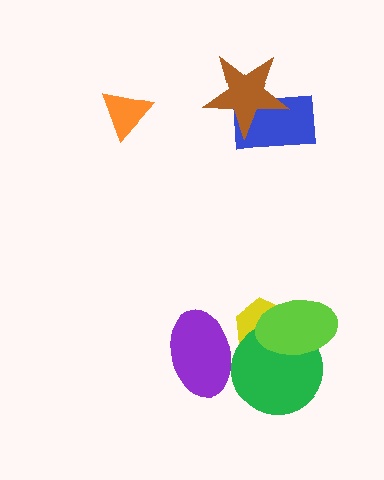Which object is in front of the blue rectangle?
The brown star is in front of the blue rectangle.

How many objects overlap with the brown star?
1 object overlaps with the brown star.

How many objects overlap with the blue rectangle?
1 object overlaps with the blue rectangle.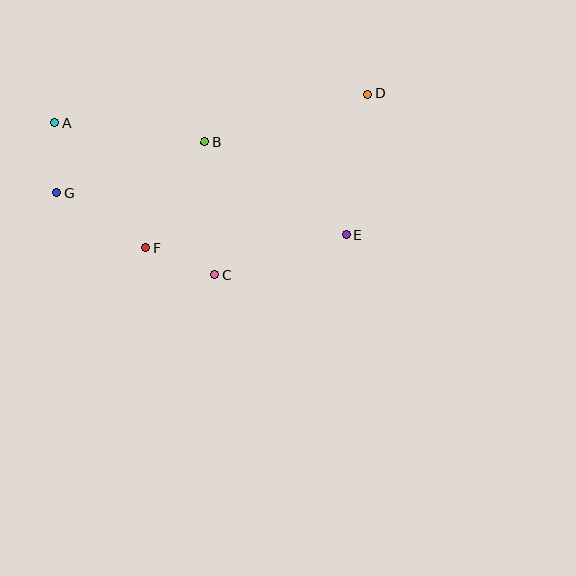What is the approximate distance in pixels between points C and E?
The distance between C and E is approximately 137 pixels.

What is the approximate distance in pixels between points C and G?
The distance between C and G is approximately 177 pixels.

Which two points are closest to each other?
Points A and G are closest to each other.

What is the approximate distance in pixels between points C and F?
The distance between C and F is approximately 75 pixels.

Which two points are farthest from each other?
Points D and G are farthest from each other.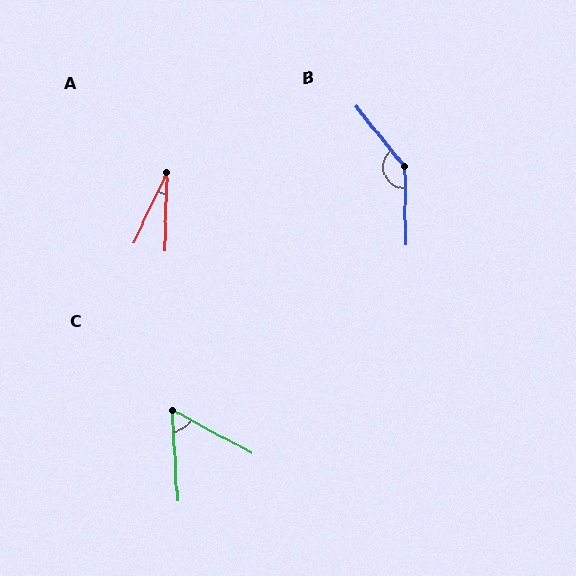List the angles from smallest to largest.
A (23°), C (58°), B (142°).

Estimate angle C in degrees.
Approximately 58 degrees.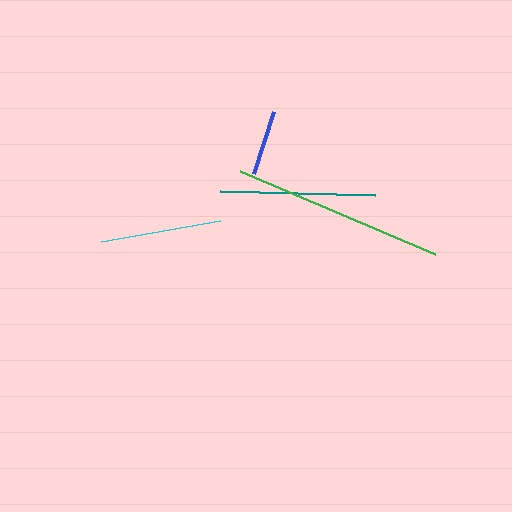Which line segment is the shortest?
The blue line is the shortest at approximately 65 pixels.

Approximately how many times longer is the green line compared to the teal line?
The green line is approximately 1.4 times the length of the teal line.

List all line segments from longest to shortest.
From longest to shortest: green, teal, cyan, blue.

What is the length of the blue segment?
The blue segment is approximately 65 pixels long.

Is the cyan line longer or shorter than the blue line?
The cyan line is longer than the blue line.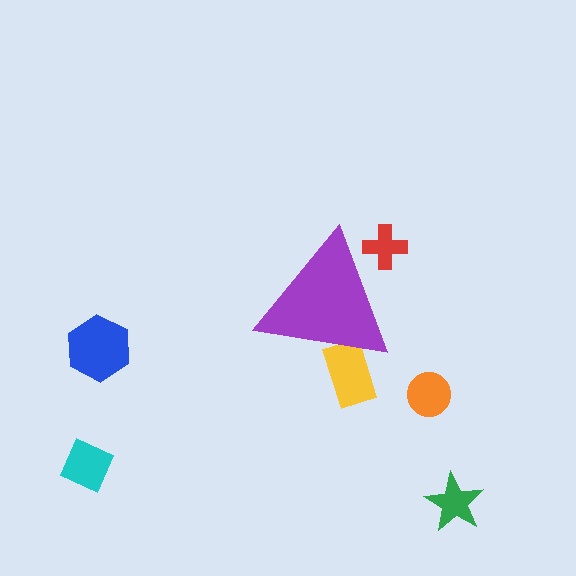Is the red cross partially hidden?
Yes, the red cross is partially hidden behind the purple triangle.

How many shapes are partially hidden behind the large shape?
2 shapes are partially hidden.